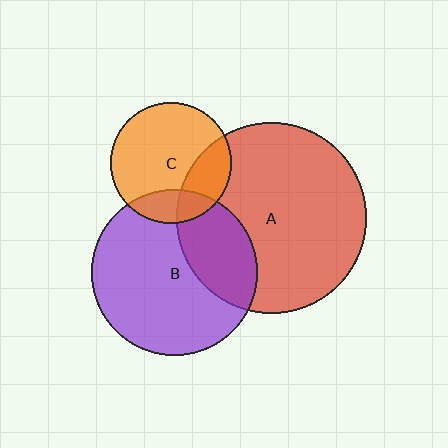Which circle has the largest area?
Circle A (red).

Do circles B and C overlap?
Yes.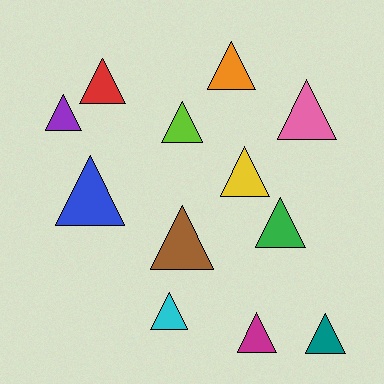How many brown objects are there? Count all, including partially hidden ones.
There is 1 brown object.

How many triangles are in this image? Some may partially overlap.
There are 12 triangles.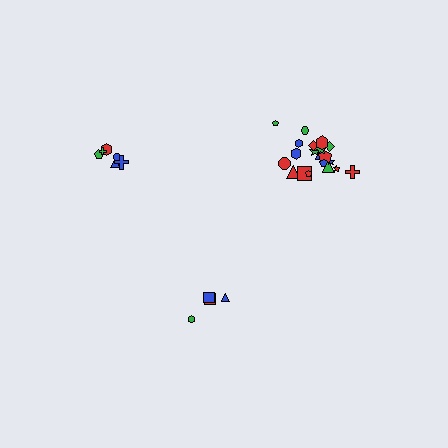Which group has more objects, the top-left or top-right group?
The top-right group.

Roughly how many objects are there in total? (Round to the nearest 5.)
Roughly 30 objects in total.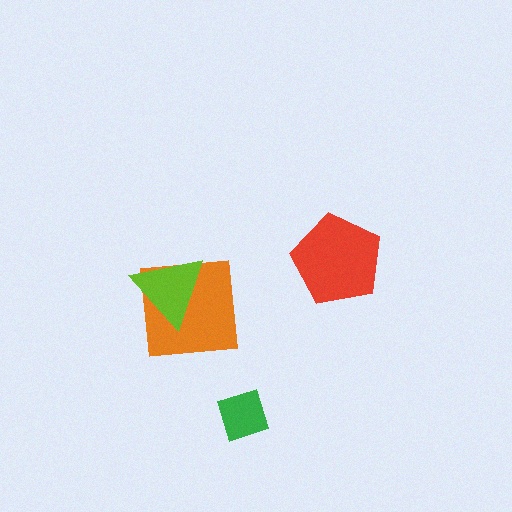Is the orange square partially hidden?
Yes, it is partially covered by another shape.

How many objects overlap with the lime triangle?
1 object overlaps with the lime triangle.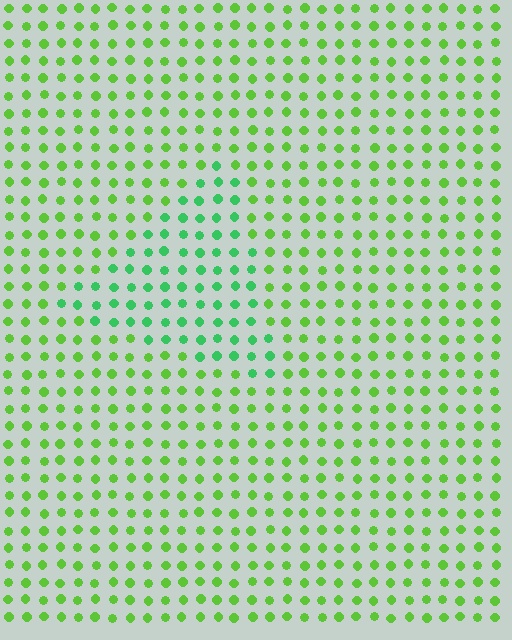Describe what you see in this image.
The image is filled with small lime elements in a uniform arrangement. A triangle-shaped region is visible where the elements are tinted to a slightly different hue, forming a subtle color boundary.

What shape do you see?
I see a triangle.